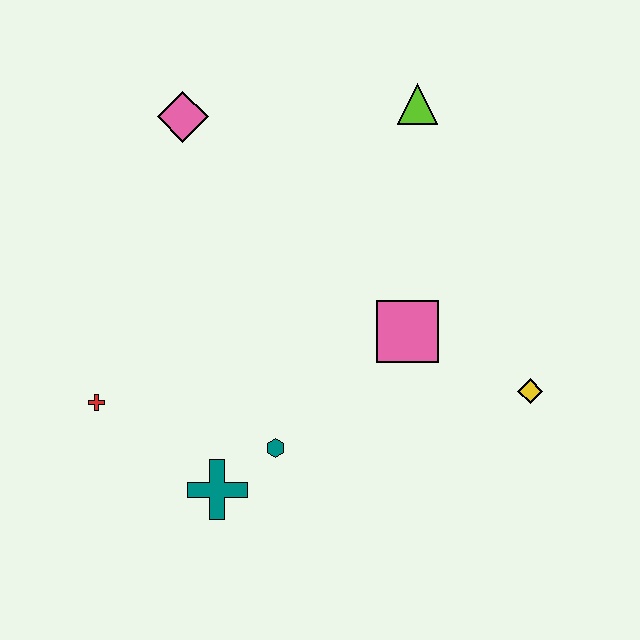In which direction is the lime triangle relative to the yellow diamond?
The lime triangle is above the yellow diamond.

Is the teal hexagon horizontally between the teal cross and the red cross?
No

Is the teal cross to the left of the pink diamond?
No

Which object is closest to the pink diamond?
The lime triangle is closest to the pink diamond.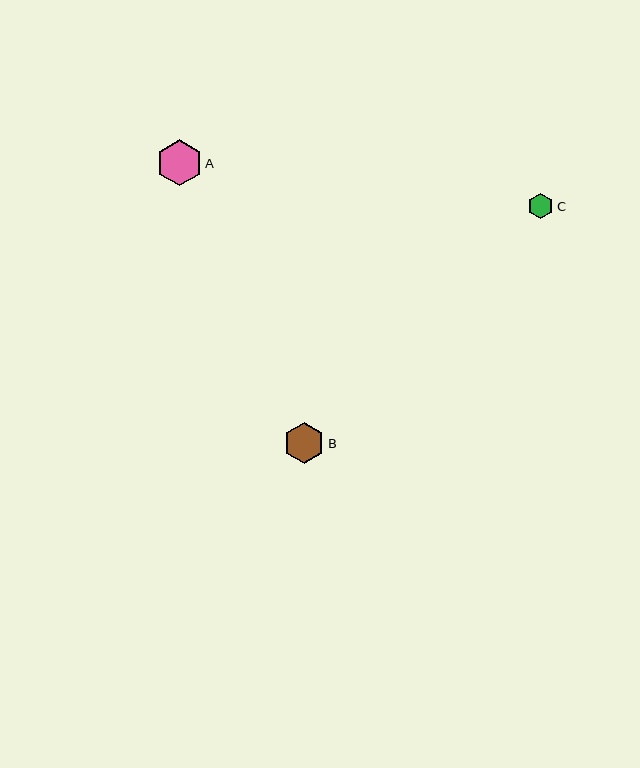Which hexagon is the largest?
Hexagon A is the largest with a size of approximately 46 pixels.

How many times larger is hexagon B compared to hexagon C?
Hexagon B is approximately 1.6 times the size of hexagon C.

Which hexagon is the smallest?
Hexagon C is the smallest with a size of approximately 25 pixels.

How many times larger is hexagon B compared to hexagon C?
Hexagon B is approximately 1.6 times the size of hexagon C.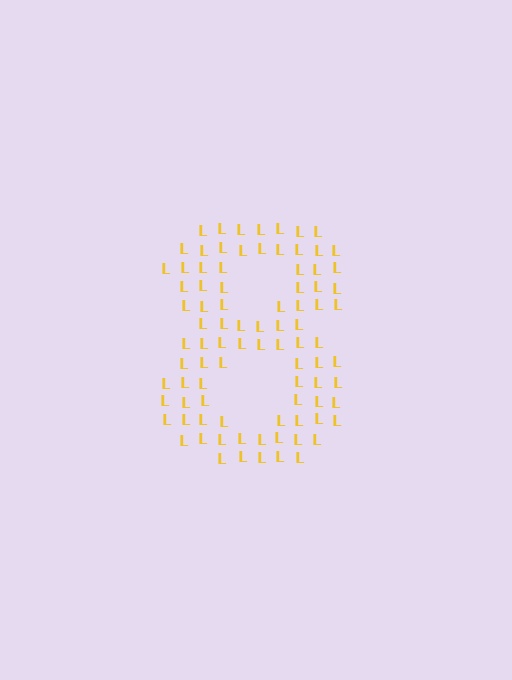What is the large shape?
The large shape is the digit 8.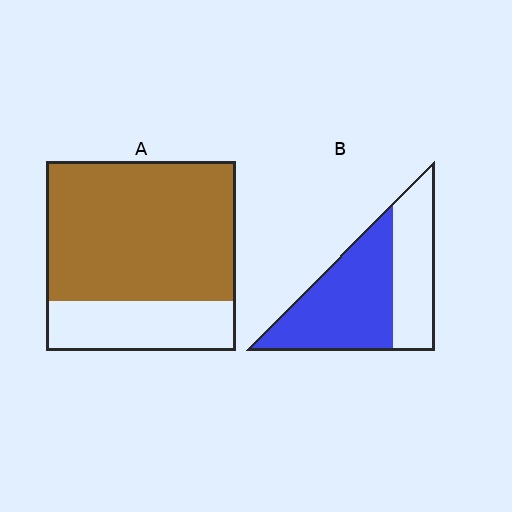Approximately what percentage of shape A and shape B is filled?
A is approximately 75% and B is approximately 60%.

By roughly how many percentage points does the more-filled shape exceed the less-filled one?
By roughly 15 percentage points (A over B).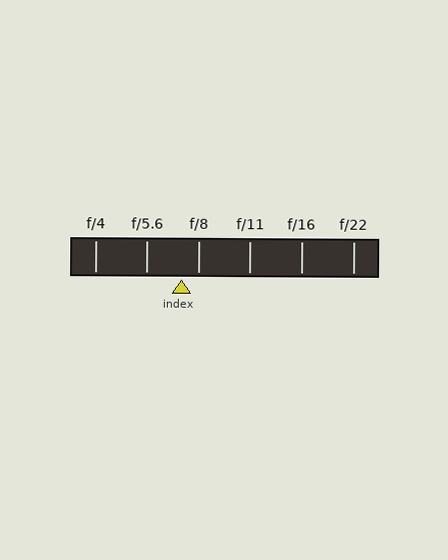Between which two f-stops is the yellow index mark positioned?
The index mark is between f/5.6 and f/8.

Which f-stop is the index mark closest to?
The index mark is closest to f/8.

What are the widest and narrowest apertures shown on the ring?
The widest aperture shown is f/4 and the narrowest is f/22.